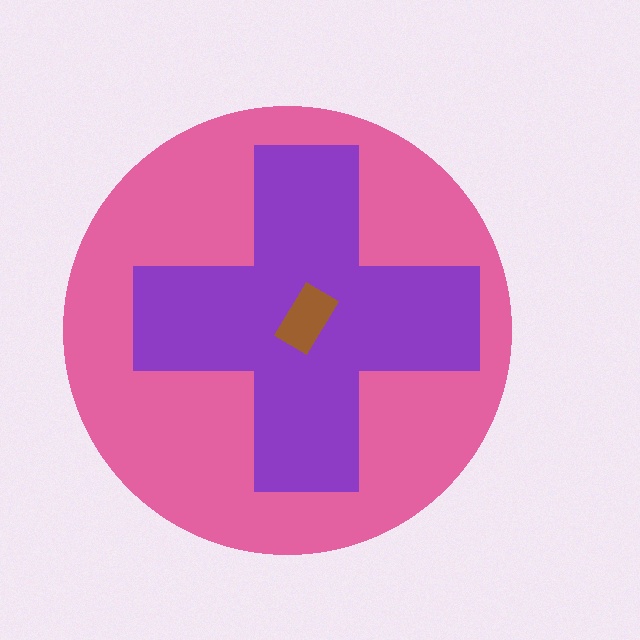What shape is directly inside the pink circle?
The purple cross.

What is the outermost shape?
The pink circle.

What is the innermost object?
The brown rectangle.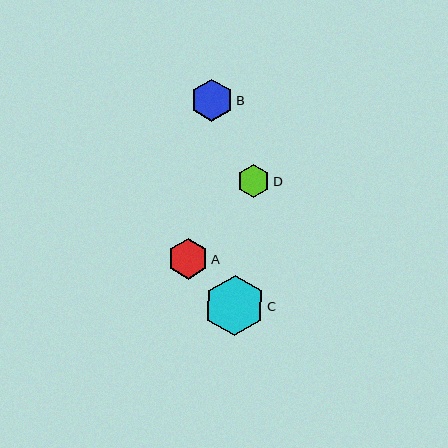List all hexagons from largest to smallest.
From largest to smallest: C, B, A, D.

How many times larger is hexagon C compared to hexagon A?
Hexagon C is approximately 1.5 times the size of hexagon A.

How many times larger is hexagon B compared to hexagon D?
Hexagon B is approximately 1.3 times the size of hexagon D.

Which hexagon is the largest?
Hexagon C is the largest with a size of approximately 60 pixels.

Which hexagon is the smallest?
Hexagon D is the smallest with a size of approximately 33 pixels.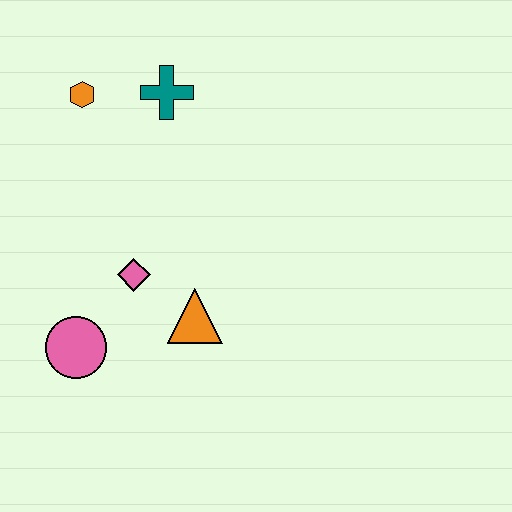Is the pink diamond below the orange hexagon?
Yes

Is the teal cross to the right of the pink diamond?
Yes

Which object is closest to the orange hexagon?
The teal cross is closest to the orange hexagon.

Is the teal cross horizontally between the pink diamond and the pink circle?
No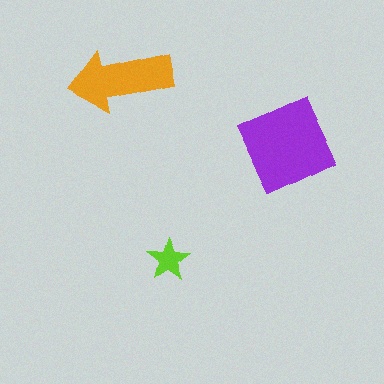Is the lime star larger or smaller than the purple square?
Smaller.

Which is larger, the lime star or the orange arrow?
The orange arrow.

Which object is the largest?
The purple square.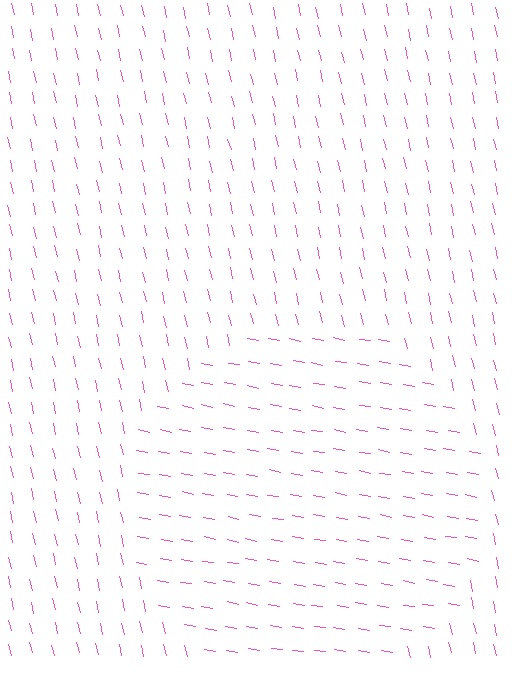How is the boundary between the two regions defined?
The boundary is defined purely by a change in line orientation (approximately 67 degrees difference). All lines are the same color and thickness.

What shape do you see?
I see a circle.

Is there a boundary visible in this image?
Yes, there is a texture boundary formed by a change in line orientation.